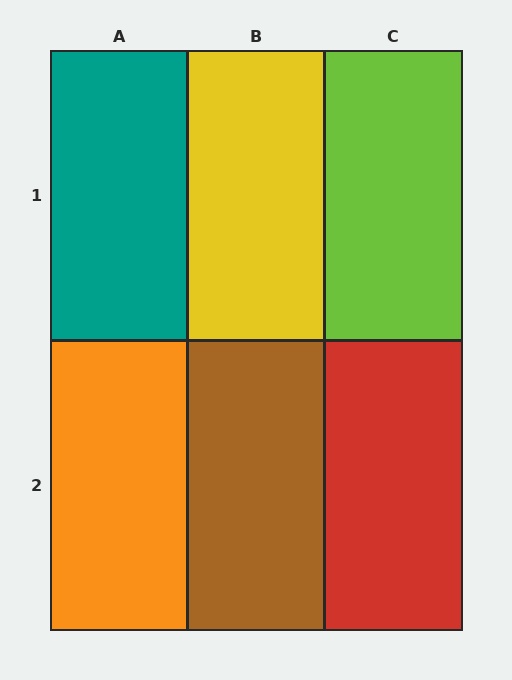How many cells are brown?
1 cell is brown.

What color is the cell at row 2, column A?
Orange.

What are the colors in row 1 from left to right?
Teal, yellow, lime.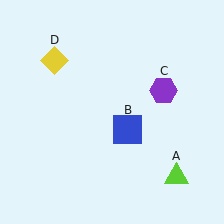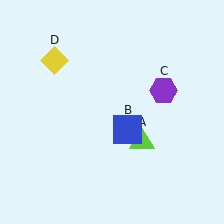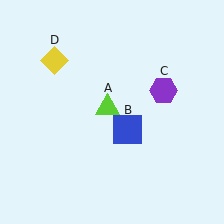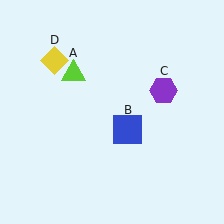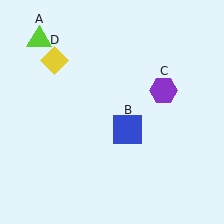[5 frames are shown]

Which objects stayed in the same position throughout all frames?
Blue square (object B) and purple hexagon (object C) and yellow diamond (object D) remained stationary.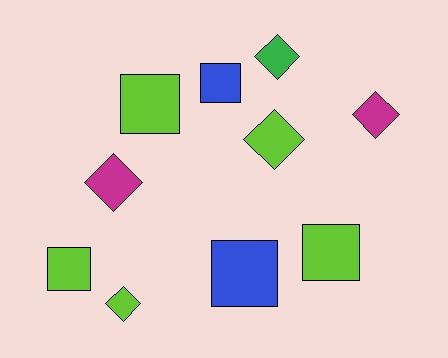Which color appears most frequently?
Lime, with 5 objects.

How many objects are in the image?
There are 10 objects.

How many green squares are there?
There are no green squares.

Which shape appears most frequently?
Square, with 5 objects.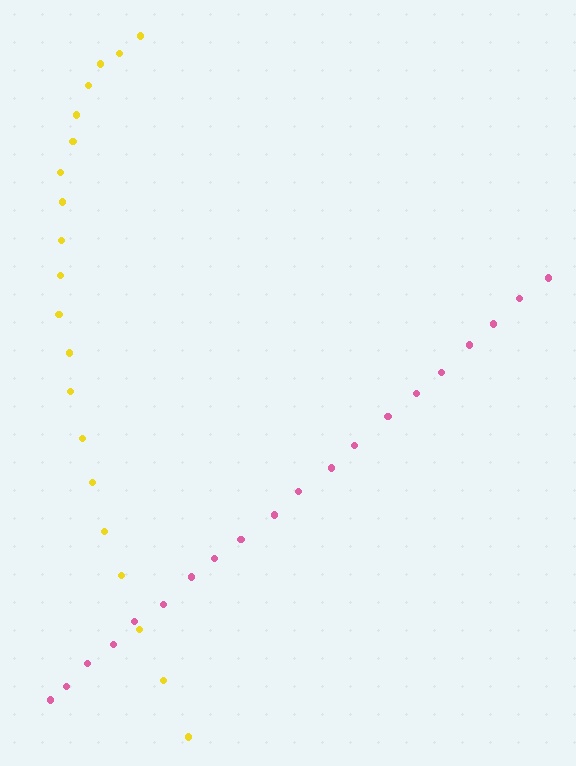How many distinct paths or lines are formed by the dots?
There are 2 distinct paths.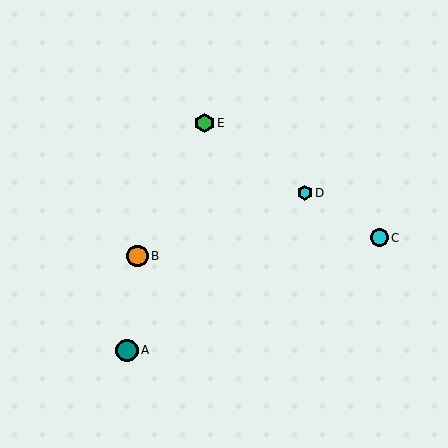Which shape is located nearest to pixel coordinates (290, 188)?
The cyan hexagon (labeled D) at (305, 193) is nearest to that location.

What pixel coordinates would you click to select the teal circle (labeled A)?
Click at (127, 350) to select the teal circle A.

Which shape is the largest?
The teal circle (labeled A) is the largest.